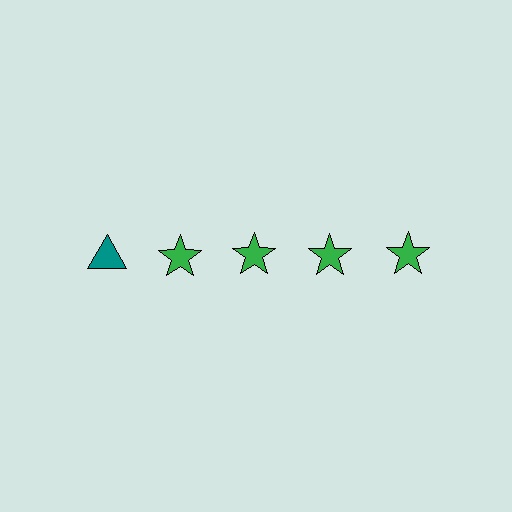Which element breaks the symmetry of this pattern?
The teal triangle in the top row, leftmost column breaks the symmetry. All other shapes are green stars.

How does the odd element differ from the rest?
It differs in both color (teal instead of green) and shape (triangle instead of star).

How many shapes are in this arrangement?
There are 5 shapes arranged in a grid pattern.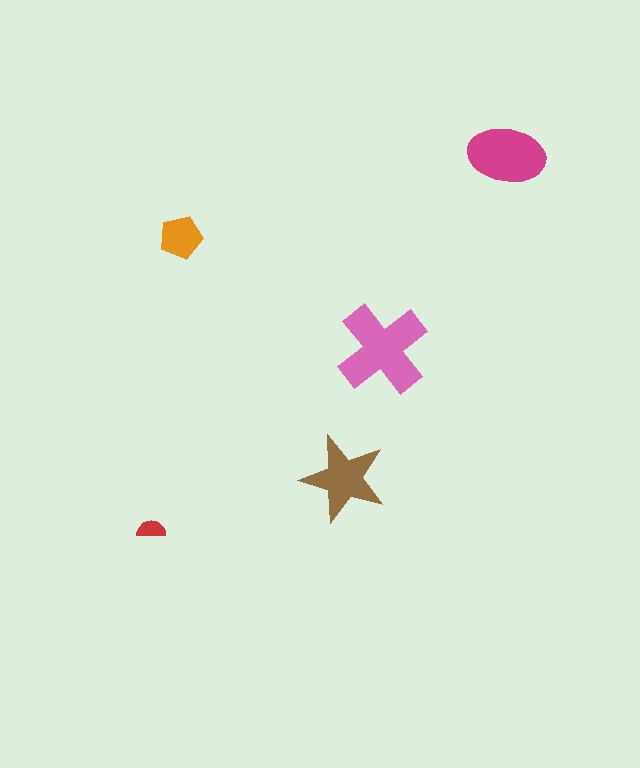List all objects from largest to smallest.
The pink cross, the magenta ellipse, the brown star, the orange pentagon, the red semicircle.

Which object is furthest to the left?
The red semicircle is leftmost.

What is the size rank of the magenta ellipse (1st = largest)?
2nd.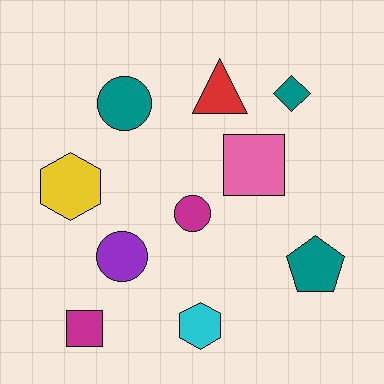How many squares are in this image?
There are 2 squares.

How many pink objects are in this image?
There is 1 pink object.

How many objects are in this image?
There are 10 objects.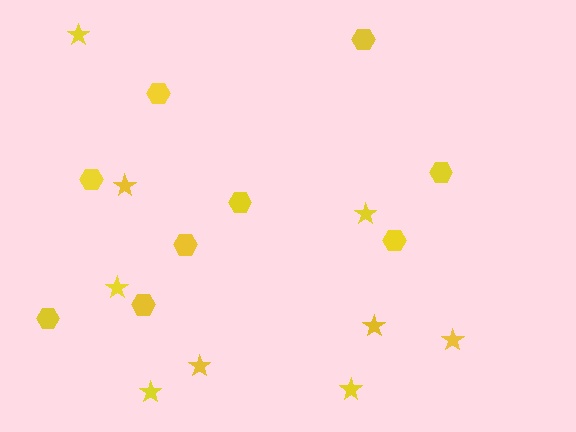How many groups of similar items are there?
There are 2 groups: one group of hexagons (9) and one group of stars (9).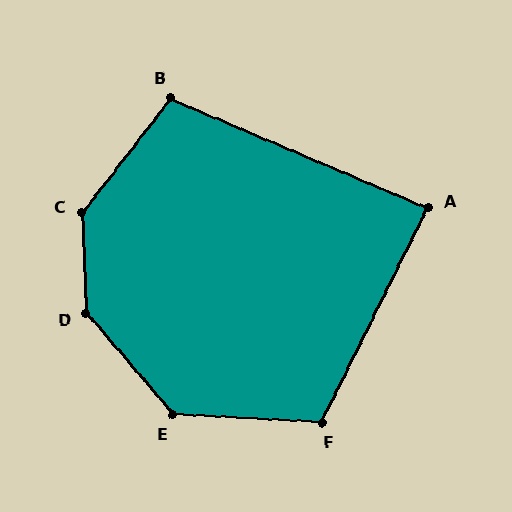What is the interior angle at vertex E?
Approximately 134 degrees (obtuse).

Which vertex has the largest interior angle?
D, at approximately 142 degrees.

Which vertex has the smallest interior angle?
A, at approximately 87 degrees.